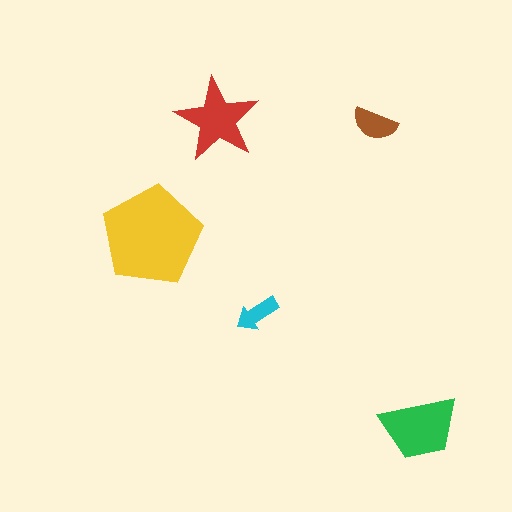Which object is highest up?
The red star is topmost.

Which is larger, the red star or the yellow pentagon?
The yellow pentagon.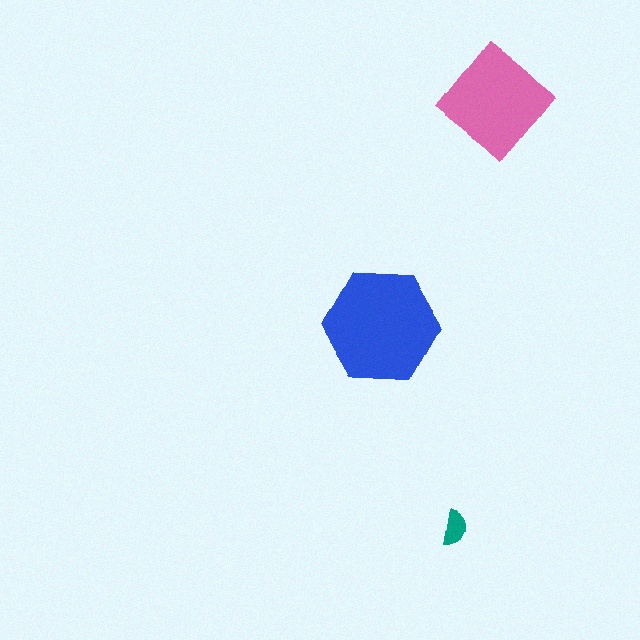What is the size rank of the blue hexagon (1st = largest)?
1st.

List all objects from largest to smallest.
The blue hexagon, the pink diamond, the teal semicircle.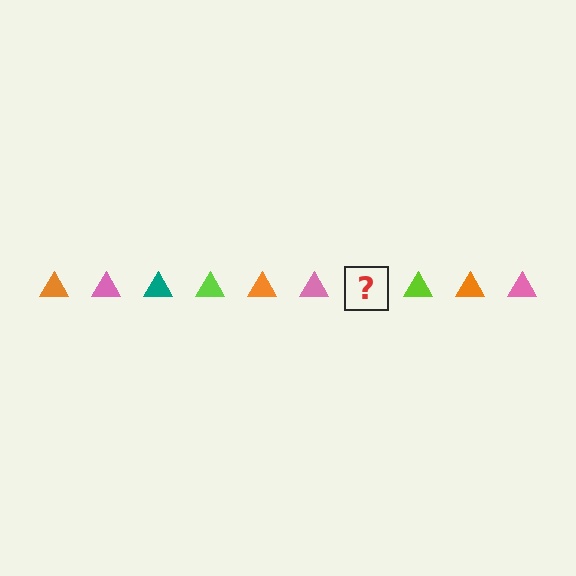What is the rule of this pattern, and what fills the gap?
The rule is that the pattern cycles through orange, pink, teal, lime triangles. The gap should be filled with a teal triangle.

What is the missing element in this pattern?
The missing element is a teal triangle.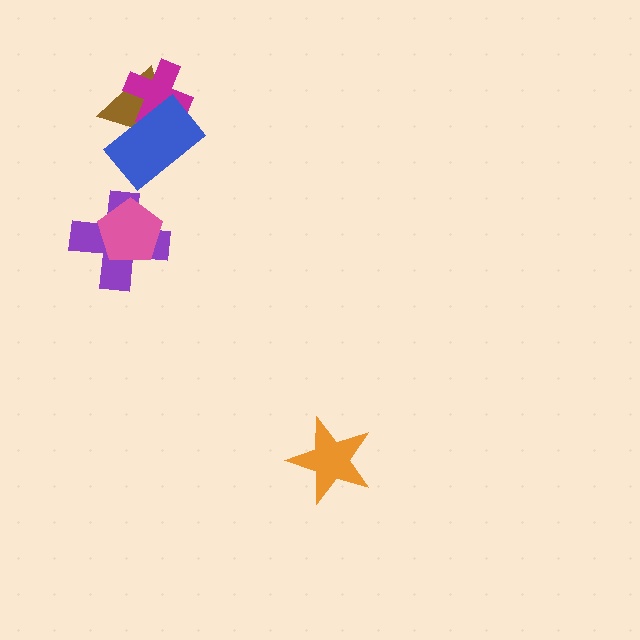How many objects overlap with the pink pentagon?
1 object overlaps with the pink pentagon.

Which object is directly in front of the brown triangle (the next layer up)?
The magenta cross is directly in front of the brown triangle.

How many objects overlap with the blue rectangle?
2 objects overlap with the blue rectangle.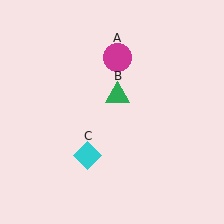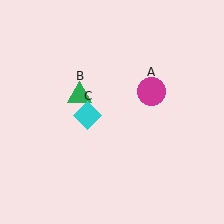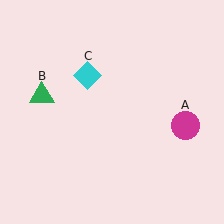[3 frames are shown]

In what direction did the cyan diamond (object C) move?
The cyan diamond (object C) moved up.